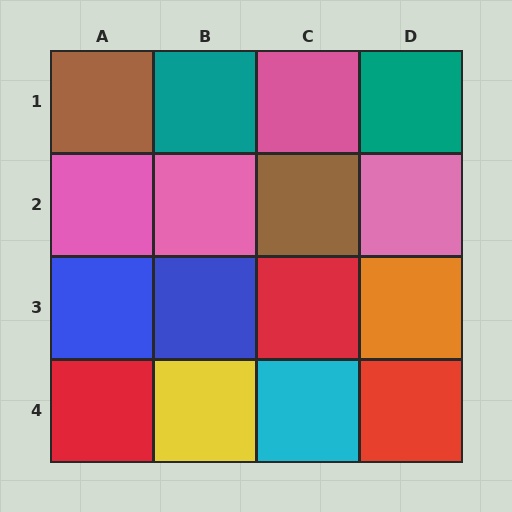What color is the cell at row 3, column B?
Blue.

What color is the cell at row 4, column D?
Red.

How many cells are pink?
4 cells are pink.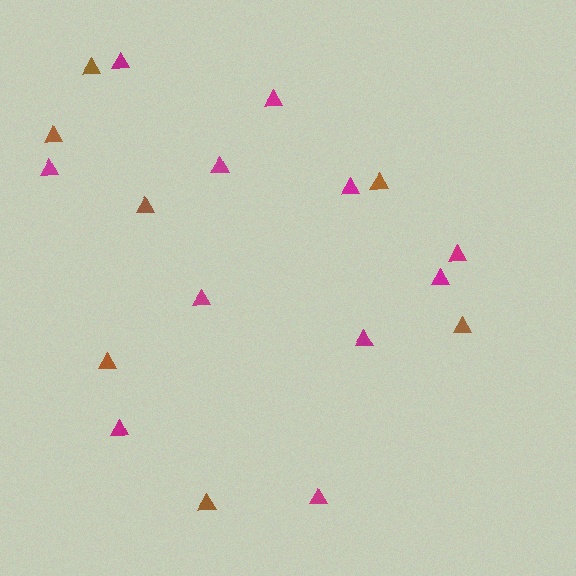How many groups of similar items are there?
There are 2 groups: one group of brown triangles (7) and one group of magenta triangles (11).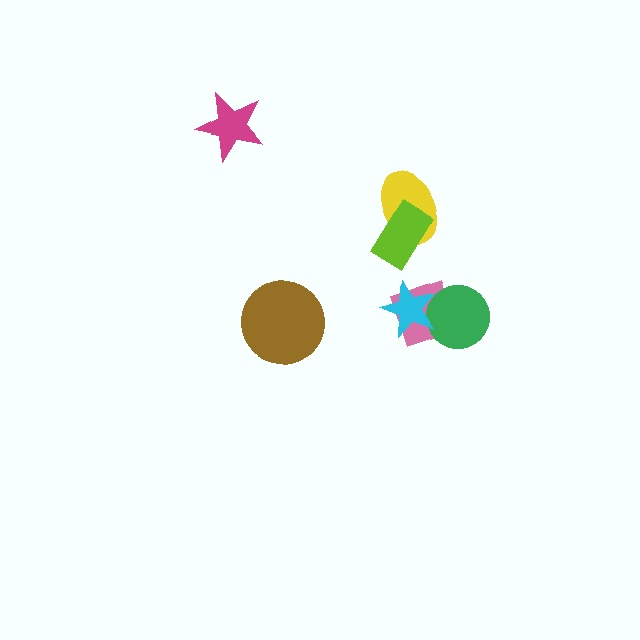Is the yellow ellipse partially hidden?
Yes, it is partially covered by another shape.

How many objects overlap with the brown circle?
0 objects overlap with the brown circle.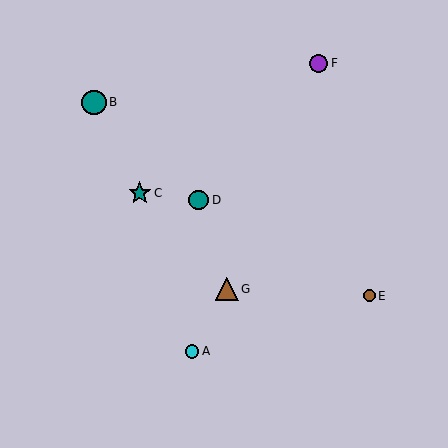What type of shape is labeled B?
Shape B is a teal circle.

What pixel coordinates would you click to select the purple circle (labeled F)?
Click at (319, 63) to select the purple circle F.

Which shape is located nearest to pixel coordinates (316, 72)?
The purple circle (labeled F) at (319, 63) is nearest to that location.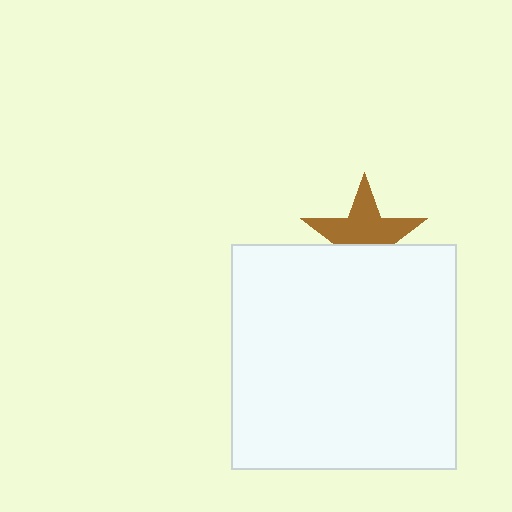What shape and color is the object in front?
The object in front is a white square.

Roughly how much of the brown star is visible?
About half of it is visible (roughly 60%).